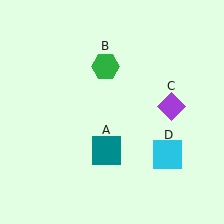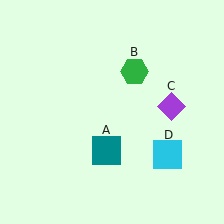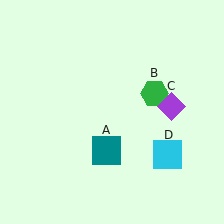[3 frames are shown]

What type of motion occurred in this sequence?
The green hexagon (object B) rotated clockwise around the center of the scene.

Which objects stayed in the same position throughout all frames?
Teal square (object A) and purple diamond (object C) and cyan square (object D) remained stationary.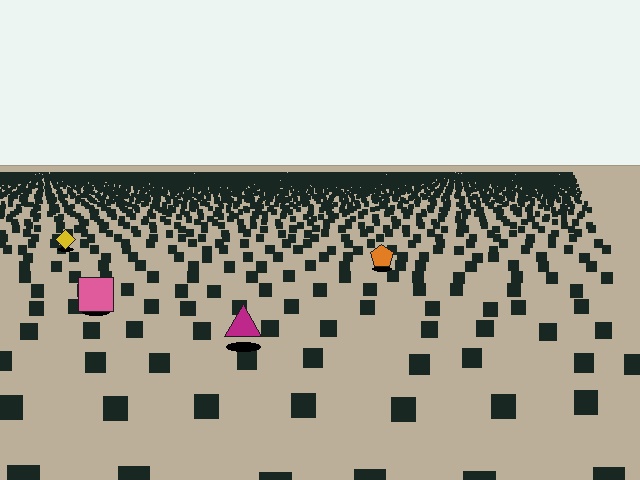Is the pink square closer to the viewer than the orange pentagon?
Yes. The pink square is closer — you can tell from the texture gradient: the ground texture is coarser near it.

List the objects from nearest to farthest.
From nearest to farthest: the magenta triangle, the pink square, the orange pentagon, the yellow diamond.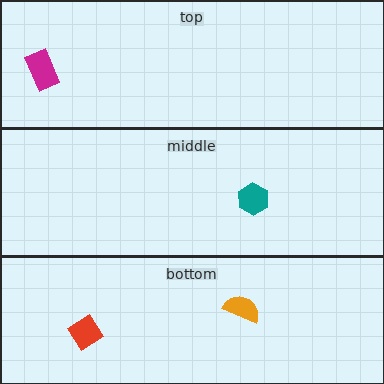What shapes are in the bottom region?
The orange semicircle, the red diamond.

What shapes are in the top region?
The magenta rectangle.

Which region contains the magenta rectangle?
The top region.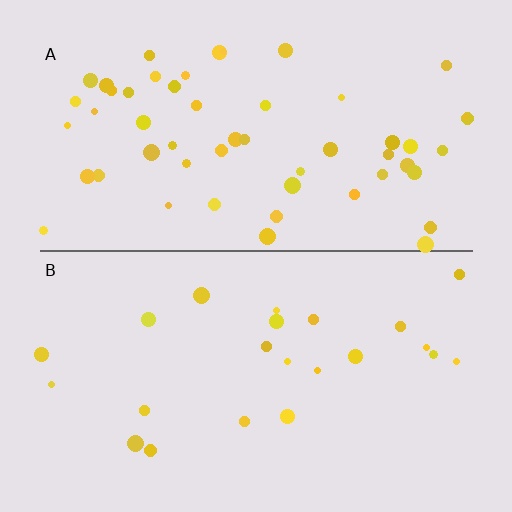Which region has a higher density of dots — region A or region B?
A (the top).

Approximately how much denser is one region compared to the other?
Approximately 2.3× — region A over region B.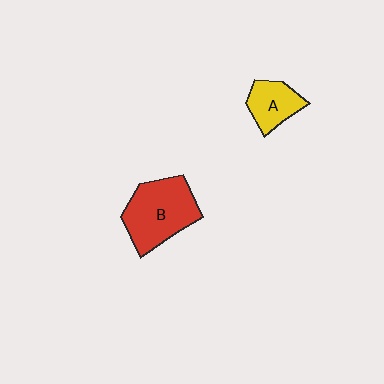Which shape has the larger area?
Shape B (red).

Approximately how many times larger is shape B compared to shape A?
Approximately 1.9 times.